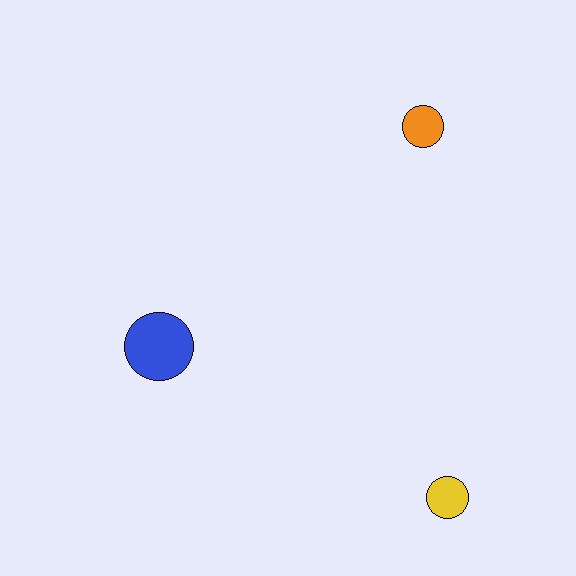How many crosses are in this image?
There are no crosses.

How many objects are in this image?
There are 3 objects.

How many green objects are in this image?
There are no green objects.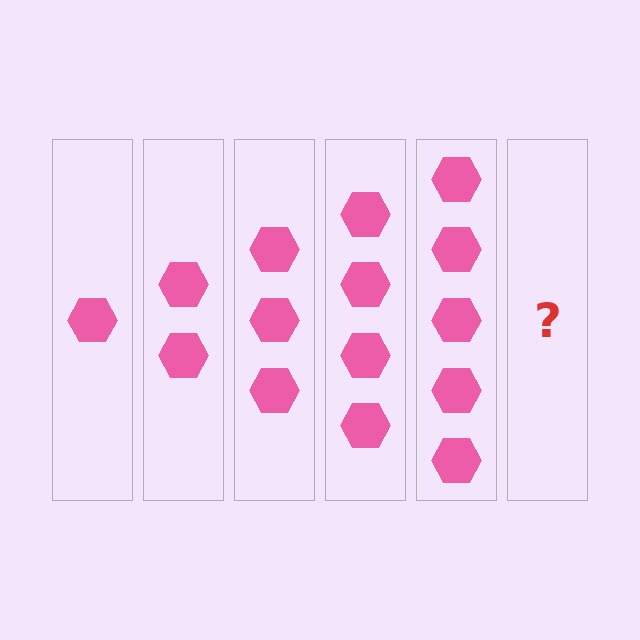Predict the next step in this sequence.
The next step is 6 hexagons.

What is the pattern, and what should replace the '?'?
The pattern is that each step adds one more hexagon. The '?' should be 6 hexagons.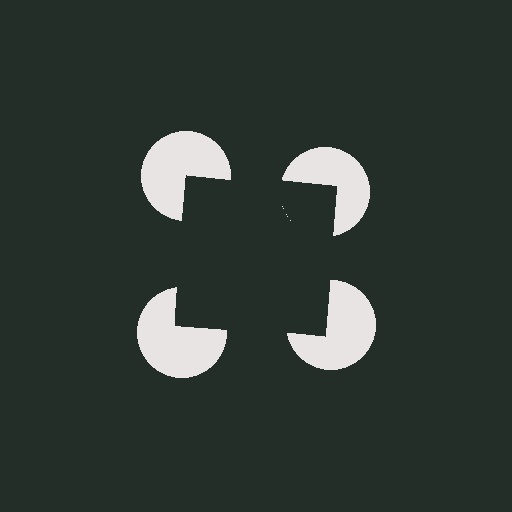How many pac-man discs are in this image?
There are 4 — one at each vertex of the illusory square.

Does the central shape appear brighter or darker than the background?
It typically appears slightly darker than the background, even though no actual brightness change is drawn.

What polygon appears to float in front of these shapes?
An illusory square — its edges are inferred from the aligned wedge cuts in the pac-man discs, not physically drawn.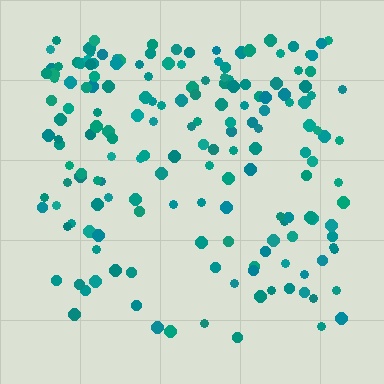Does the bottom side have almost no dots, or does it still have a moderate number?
Still a moderate number, just noticeably fewer than the top.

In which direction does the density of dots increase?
From bottom to top, with the top side densest.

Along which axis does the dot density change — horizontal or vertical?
Vertical.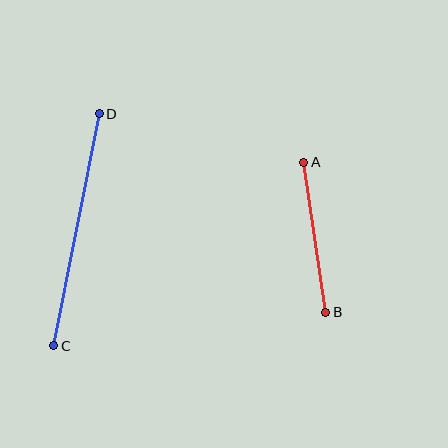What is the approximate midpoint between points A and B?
The midpoint is at approximately (315, 237) pixels.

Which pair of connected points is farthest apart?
Points C and D are farthest apart.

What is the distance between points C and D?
The distance is approximately 237 pixels.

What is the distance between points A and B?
The distance is approximately 151 pixels.